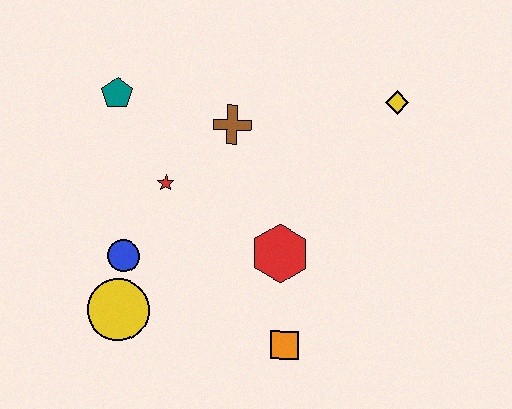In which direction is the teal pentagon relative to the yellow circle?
The teal pentagon is above the yellow circle.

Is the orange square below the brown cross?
Yes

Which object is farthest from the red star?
The yellow diamond is farthest from the red star.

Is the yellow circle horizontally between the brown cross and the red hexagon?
No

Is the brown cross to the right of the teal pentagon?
Yes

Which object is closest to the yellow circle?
The blue circle is closest to the yellow circle.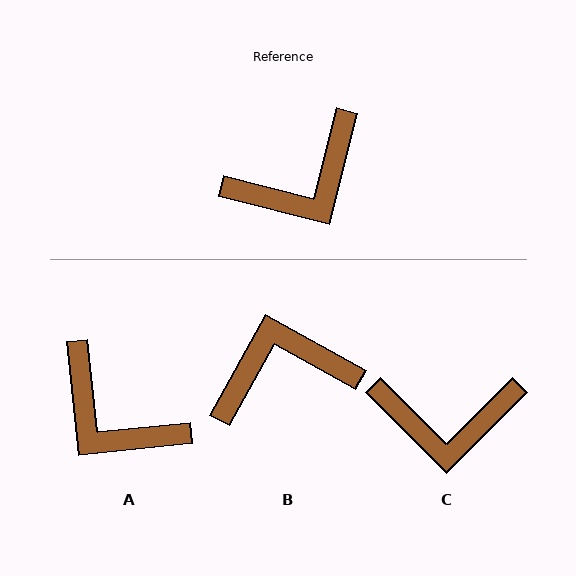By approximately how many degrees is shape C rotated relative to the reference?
Approximately 31 degrees clockwise.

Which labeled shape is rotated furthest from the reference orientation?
B, about 165 degrees away.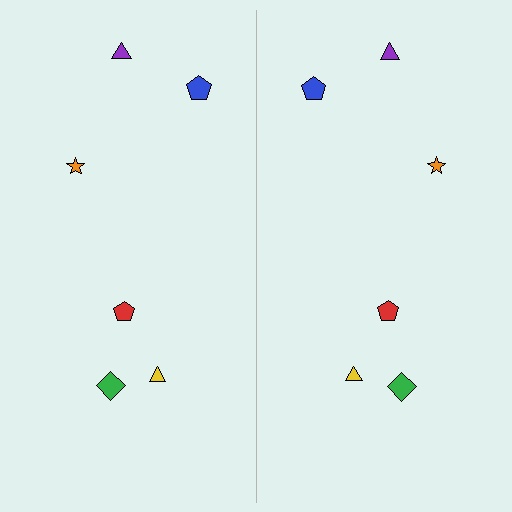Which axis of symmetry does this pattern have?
The pattern has a vertical axis of symmetry running through the center of the image.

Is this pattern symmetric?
Yes, this pattern has bilateral (reflection) symmetry.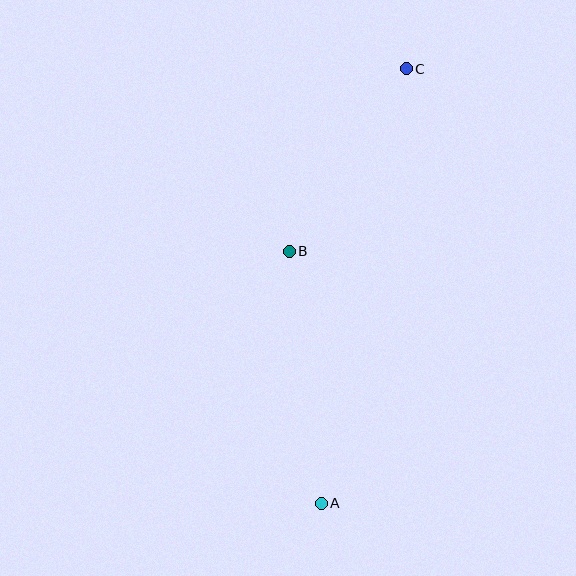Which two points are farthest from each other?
Points A and C are farthest from each other.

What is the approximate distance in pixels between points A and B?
The distance between A and B is approximately 254 pixels.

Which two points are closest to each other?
Points B and C are closest to each other.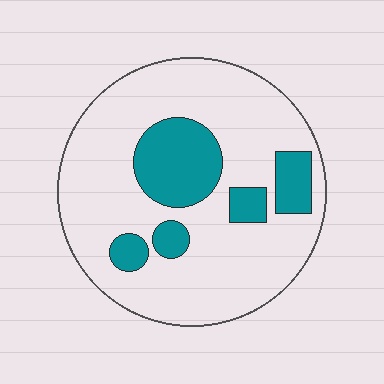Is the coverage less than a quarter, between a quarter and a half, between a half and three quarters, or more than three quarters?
Less than a quarter.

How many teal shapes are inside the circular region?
5.